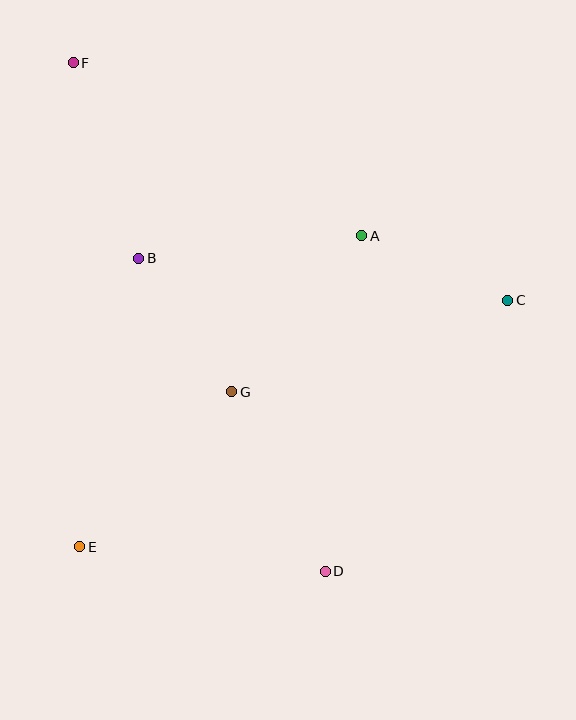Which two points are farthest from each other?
Points D and F are farthest from each other.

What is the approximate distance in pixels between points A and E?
The distance between A and E is approximately 420 pixels.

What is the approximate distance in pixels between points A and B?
The distance between A and B is approximately 224 pixels.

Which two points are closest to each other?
Points A and C are closest to each other.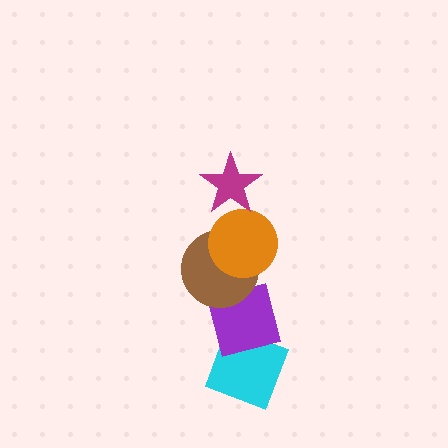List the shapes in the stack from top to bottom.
From top to bottom: the magenta star, the orange circle, the brown circle, the purple square, the cyan diamond.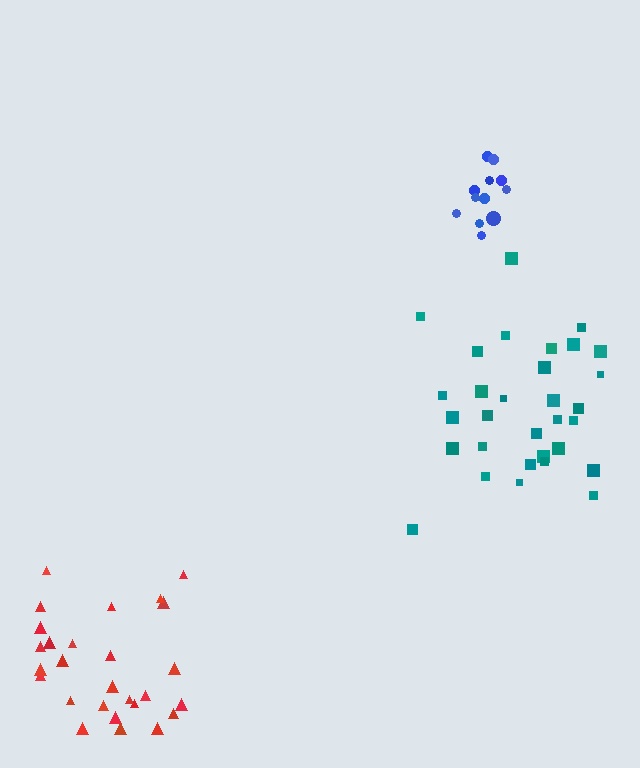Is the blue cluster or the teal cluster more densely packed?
Blue.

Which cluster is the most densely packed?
Blue.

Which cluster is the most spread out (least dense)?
Teal.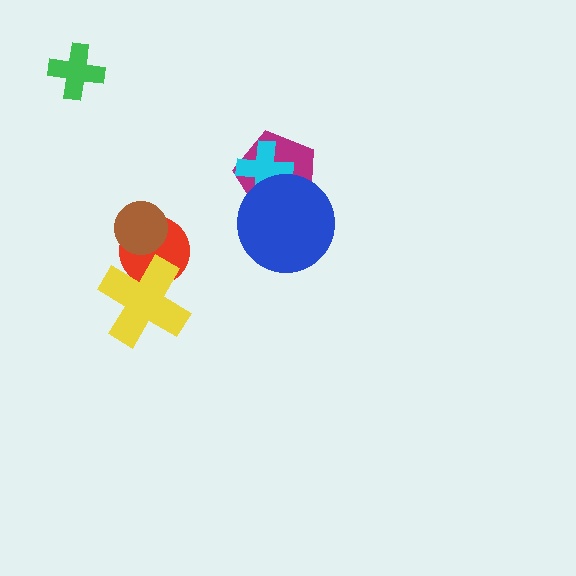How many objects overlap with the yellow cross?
1 object overlaps with the yellow cross.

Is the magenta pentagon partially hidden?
Yes, it is partially covered by another shape.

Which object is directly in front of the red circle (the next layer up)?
The yellow cross is directly in front of the red circle.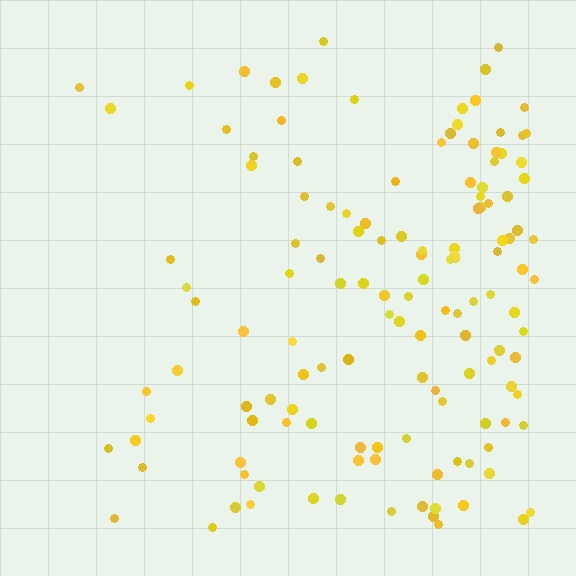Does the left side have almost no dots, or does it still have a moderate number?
Still a moderate number, just noticeably fewer than the right.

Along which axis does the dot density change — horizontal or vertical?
Horizontal.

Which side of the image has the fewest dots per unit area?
The left.